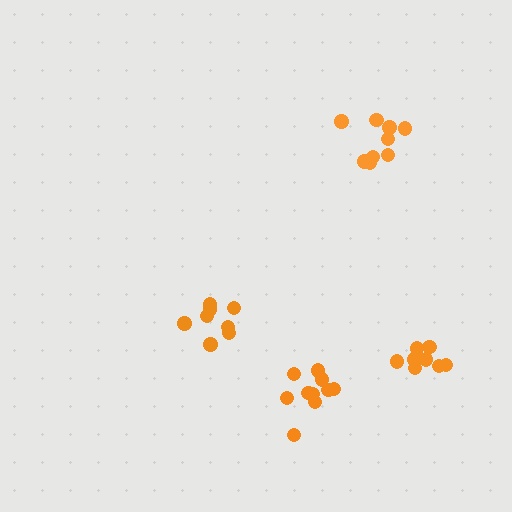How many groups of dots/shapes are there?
There are 4 groups.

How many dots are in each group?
Group 1: 10 dots, Group 2: 8 dots, Group 3: 9 dots, Group 4: 8 dots (35 total).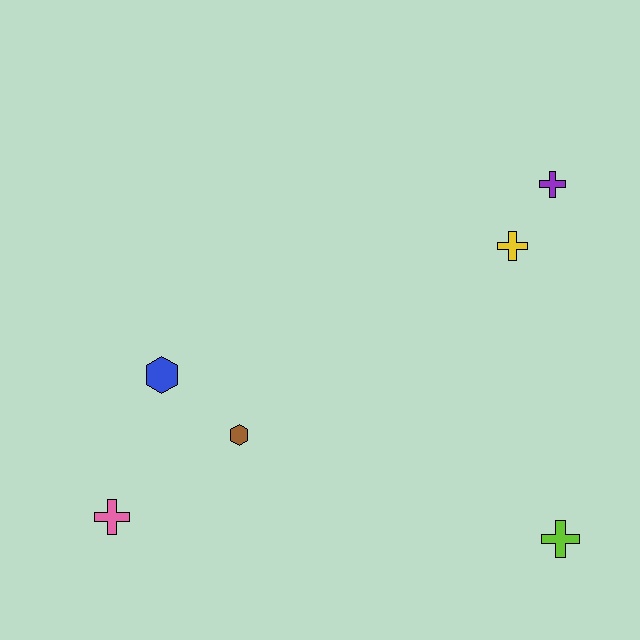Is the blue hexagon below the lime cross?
No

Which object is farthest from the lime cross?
The pink cross is farthest from the lime cross.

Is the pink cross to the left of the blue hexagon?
Yes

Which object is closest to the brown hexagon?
The blue hexagon is closest to the brown hexagon.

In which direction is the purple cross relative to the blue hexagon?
The purple cross is to the right of the blue hexagon.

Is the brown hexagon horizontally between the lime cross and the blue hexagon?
Yes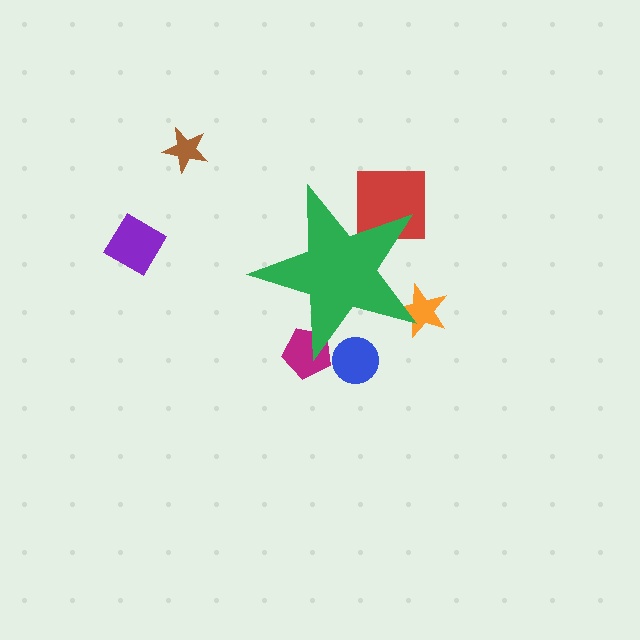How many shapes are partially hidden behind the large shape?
4 shapes are partially hidden.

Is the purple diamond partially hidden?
No, the purple diamond is fully visible.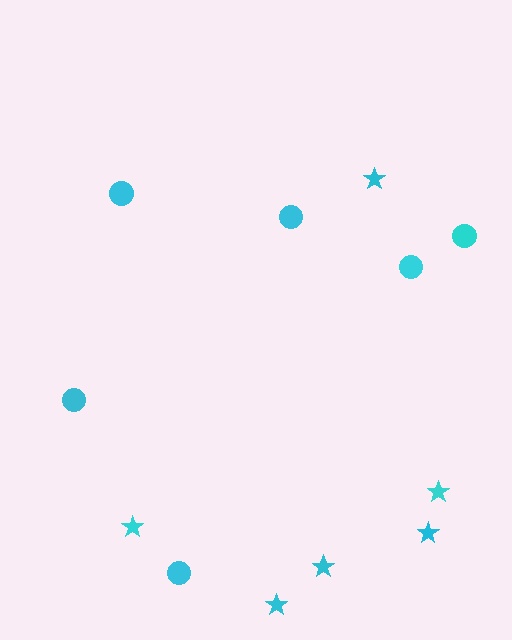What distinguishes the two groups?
There are 2 groups: one group of circles (6) and one group of stars (6).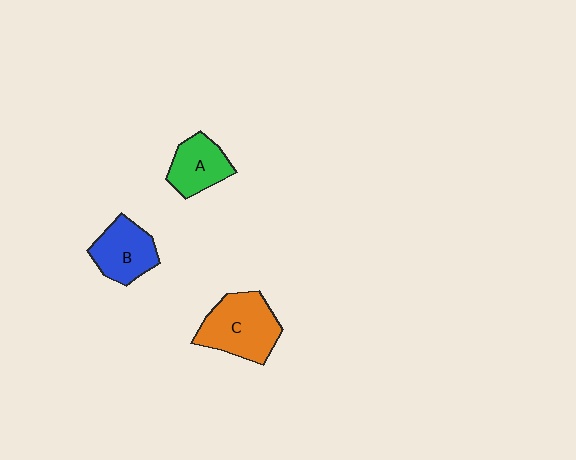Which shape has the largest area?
Shape C (orange).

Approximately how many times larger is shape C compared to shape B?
Approximately 1.3 times.